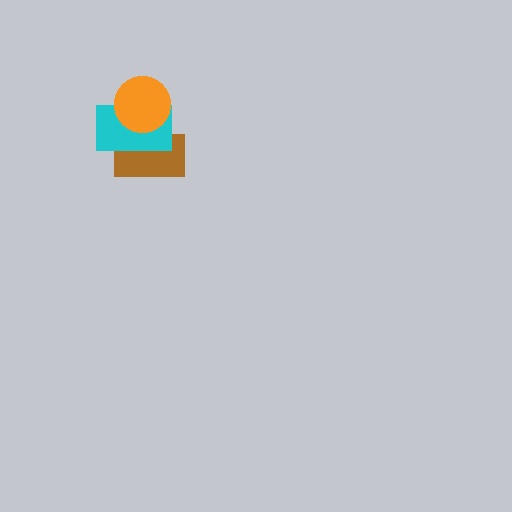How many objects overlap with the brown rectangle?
2 objects overlap with the brown rectangle.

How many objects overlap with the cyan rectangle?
2 objects overlap with the cyan rectangle.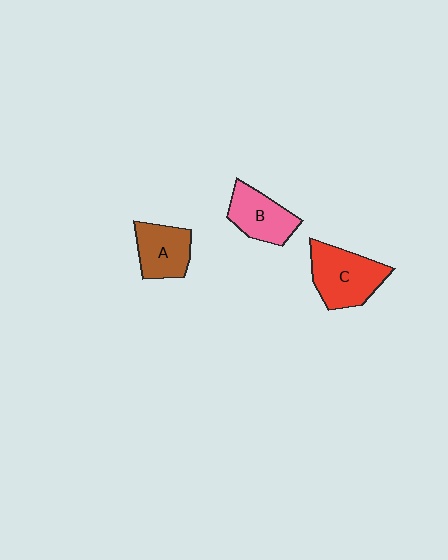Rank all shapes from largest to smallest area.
From largest to smallest: C (red), B (pink), A (brown).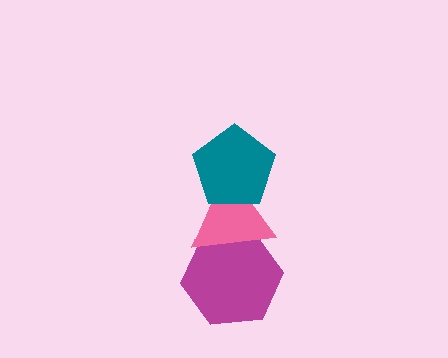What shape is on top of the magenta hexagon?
The pink triangle is on top of the magenta hexagon.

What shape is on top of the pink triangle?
The teal pentagon is on top of the pink triangle.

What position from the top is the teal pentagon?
The teal pentagon is 1st from the top.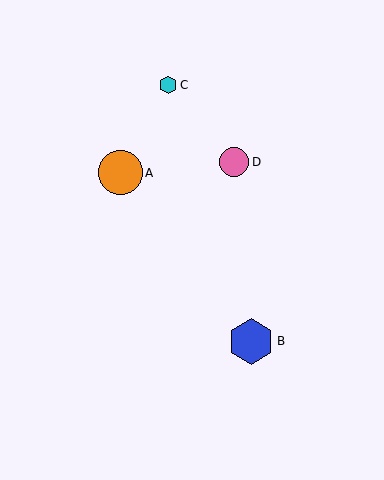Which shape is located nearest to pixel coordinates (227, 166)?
The pink circle (labeled D) at (234, 162) is nearest to that location.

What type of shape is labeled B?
Shape B is a blue hexagon.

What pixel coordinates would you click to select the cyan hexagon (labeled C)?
Click at (168, 85) to select the cyan hexagon C.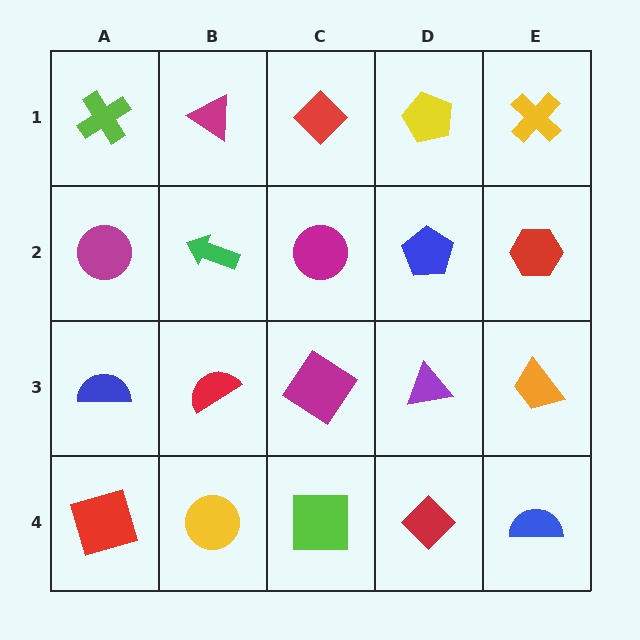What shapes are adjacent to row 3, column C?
A magenta circle (row 2, column C), a lime square (row 4, column C), a red semicircle (row 3, column B), a purple triangle (row 3, column D).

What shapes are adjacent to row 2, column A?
A lime cross (row 1, column A), a blue semicircle (row 3, column A), a green arrow (row 2, column B).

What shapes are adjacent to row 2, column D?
A yellow pentagon (row 1, column D), a purple triangle (row 3, column D), a magenta circle (row 2, column C), a red hexagon (row 2, column E).